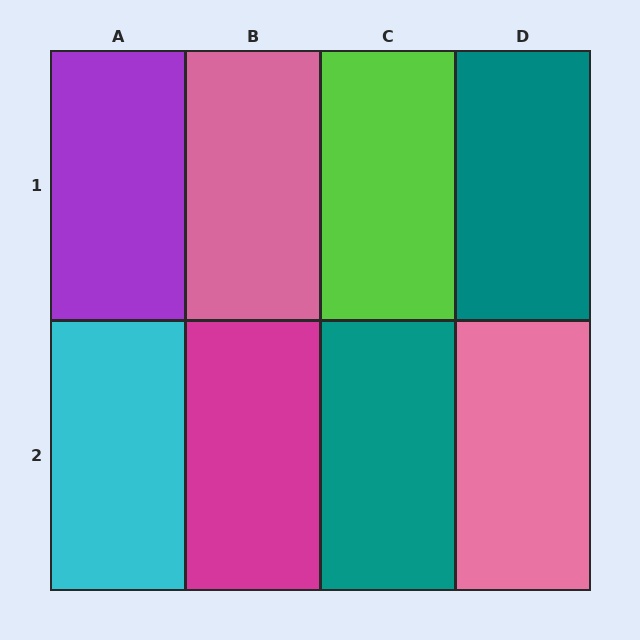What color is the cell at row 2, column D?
Pink.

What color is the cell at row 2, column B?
Magenta.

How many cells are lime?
1 cell is lime.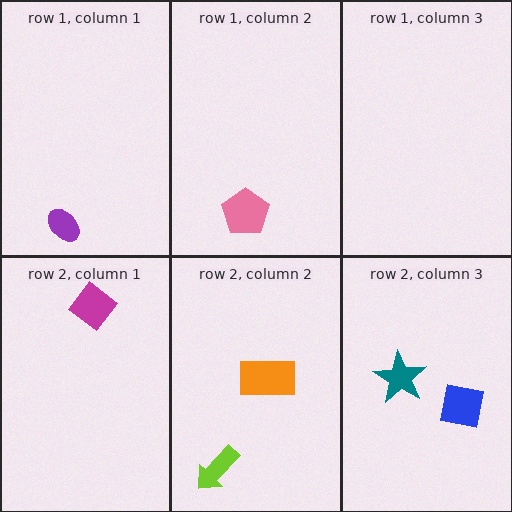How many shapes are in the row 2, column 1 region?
1.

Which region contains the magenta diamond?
The row 2, column 1 region.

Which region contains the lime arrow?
The row 2, column 2 region.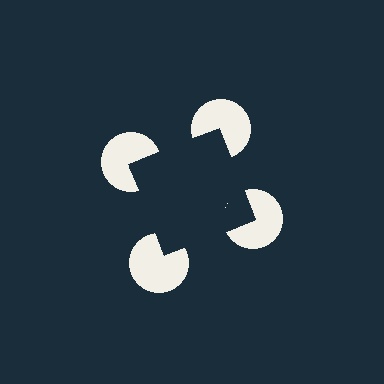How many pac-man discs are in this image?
There are 4 — one at each vertex of the illusory square.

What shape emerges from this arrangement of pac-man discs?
An illusory square — its edges are inferred from the aligned wedge cuts in the pac-man discs, not physically drawn.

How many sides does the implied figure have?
4 sides.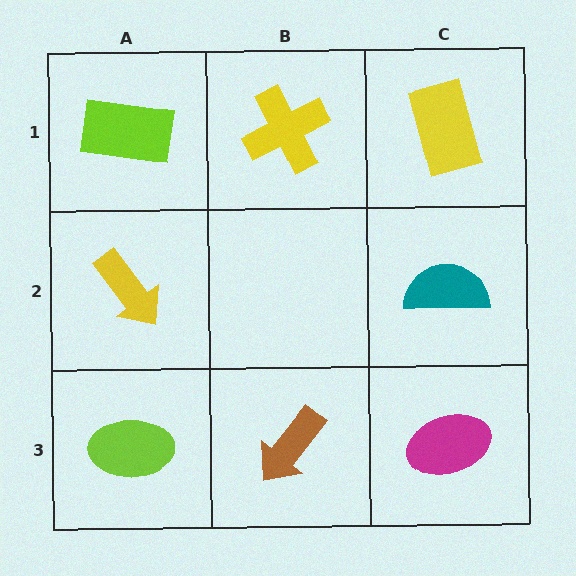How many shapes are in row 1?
3 shapes.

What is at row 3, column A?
A lime ellipse.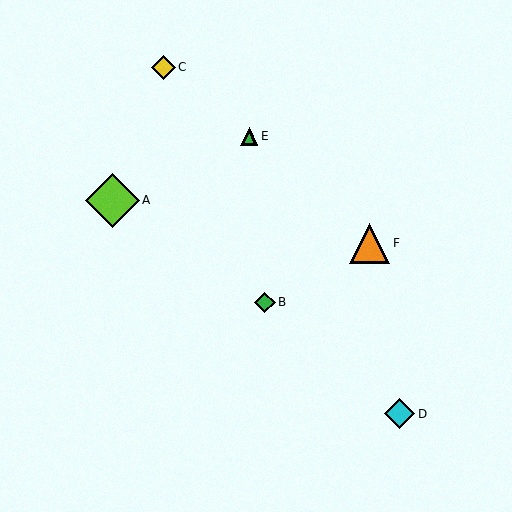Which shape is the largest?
The lime diamond (labeled A) is the largest.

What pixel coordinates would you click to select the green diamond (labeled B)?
Click at (265, 302) to select the green diamond B.